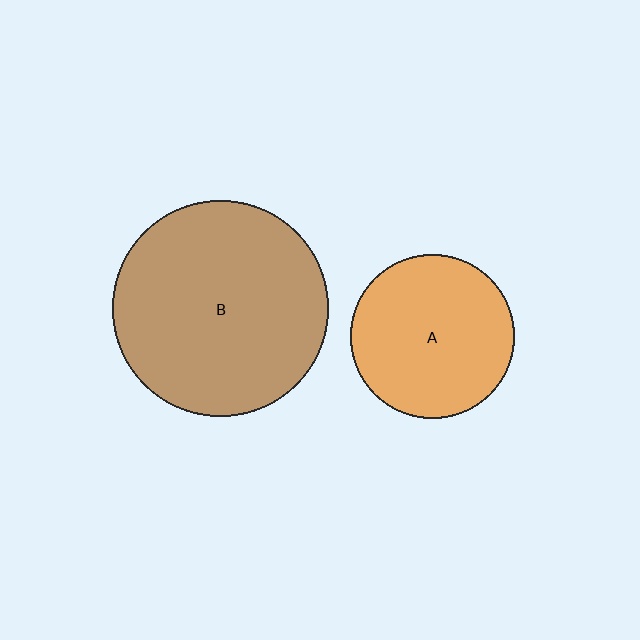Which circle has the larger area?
Circle B (brown).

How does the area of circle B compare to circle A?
Approximately 1.7 times.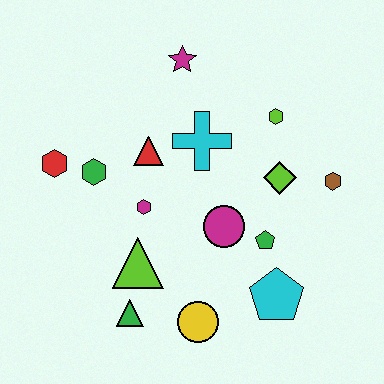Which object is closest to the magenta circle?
The green pentagon is closest to the magenta circle.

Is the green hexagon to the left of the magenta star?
Yes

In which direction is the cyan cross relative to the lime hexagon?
The cyan cross is to the left of the lime hexagon.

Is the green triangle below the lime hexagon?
Yes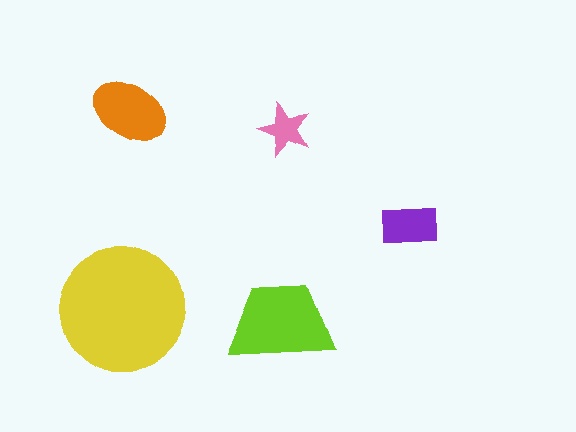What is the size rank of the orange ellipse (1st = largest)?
3rd.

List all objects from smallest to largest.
The pink star, the purple rectangle, the orange ellipse, the lime trapezoid, the yellow circle.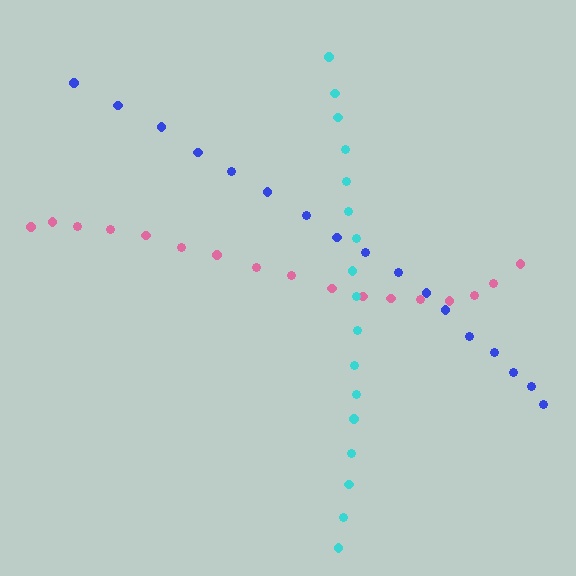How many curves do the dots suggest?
There are 3 distinct paths.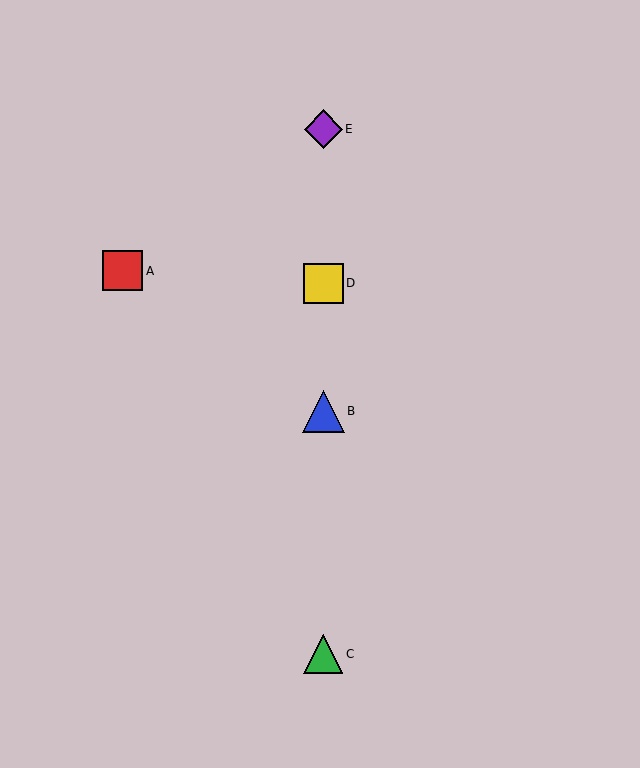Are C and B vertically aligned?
Yes, both are at x≈323.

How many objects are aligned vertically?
4 objects (B, C, D, E) are aligned vertically.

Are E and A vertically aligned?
No, E is at x≈323 and A is at x≈123.